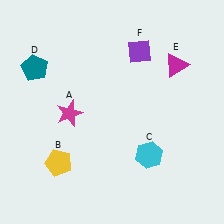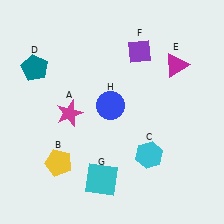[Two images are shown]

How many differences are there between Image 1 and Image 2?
There are 2 differences between the two images.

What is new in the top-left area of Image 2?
A blue circle (H) was added in the top-left area of Image 2.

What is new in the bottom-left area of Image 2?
A cyan square (G) was added in the bottom-left area of Image 2.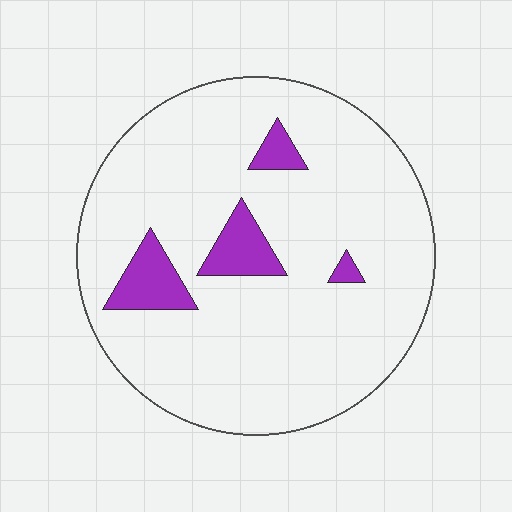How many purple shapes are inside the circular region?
4.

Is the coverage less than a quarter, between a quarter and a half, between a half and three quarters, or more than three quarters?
Less than a quarter.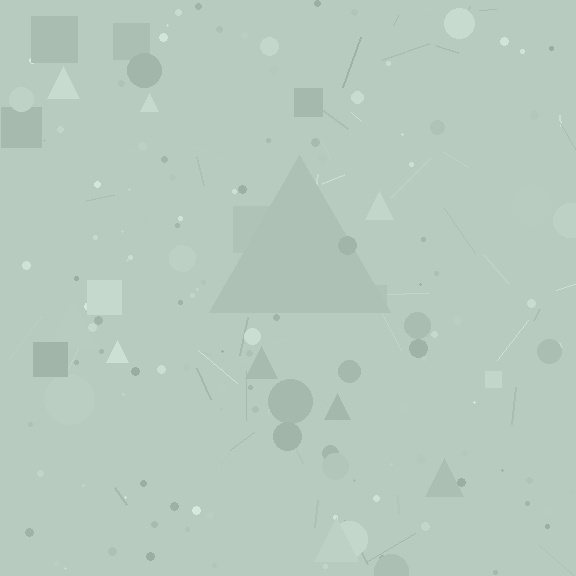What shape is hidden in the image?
A triangle is hidden in the image.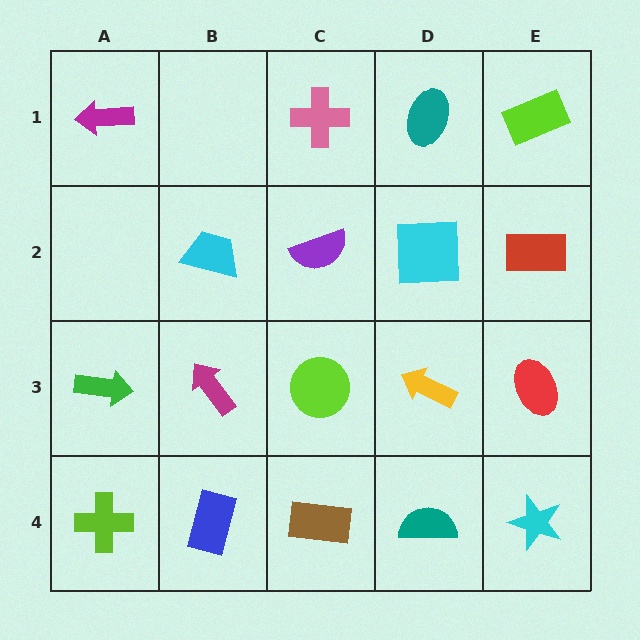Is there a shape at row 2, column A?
No, that cell is empty.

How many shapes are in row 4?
5 shapes.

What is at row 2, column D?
A cyan square.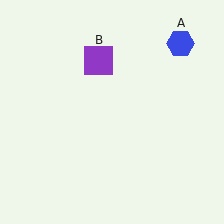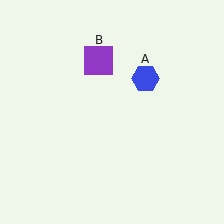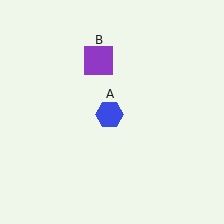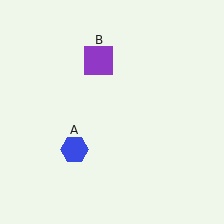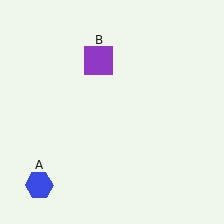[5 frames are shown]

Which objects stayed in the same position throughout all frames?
Purple square (object B) remained stationary.